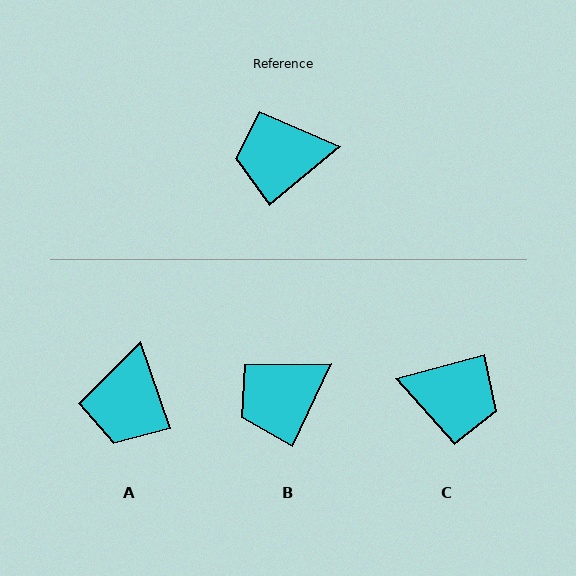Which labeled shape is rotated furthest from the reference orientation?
C, about 155 degrees away.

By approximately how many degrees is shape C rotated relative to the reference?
Approximately 155 degrees counter-clockwise.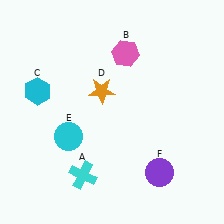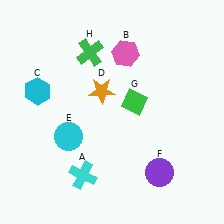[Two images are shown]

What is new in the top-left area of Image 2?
A green cross (H) was added in the top-left area of Image 2.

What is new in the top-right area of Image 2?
A green diamond (G) was added in the top-right area of Image 2.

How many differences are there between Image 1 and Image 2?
There are 2 differences between the two images.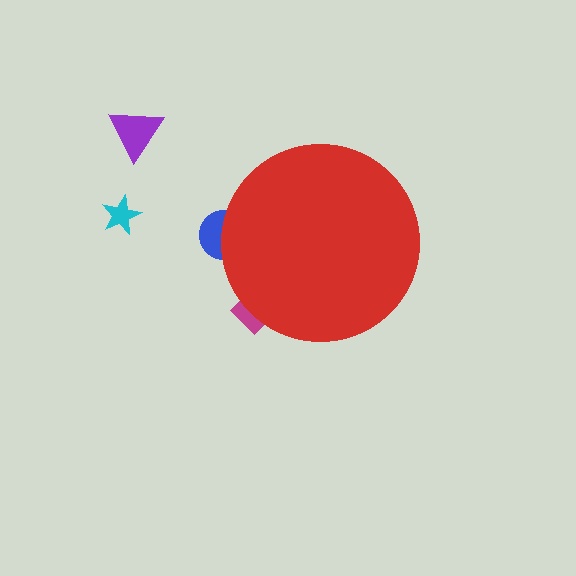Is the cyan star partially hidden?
No, the cyan star is fully visible.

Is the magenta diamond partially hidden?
Yes, the magenta diamond is partially hidden behind the red circle.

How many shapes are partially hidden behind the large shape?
2 shapes are partially hidden.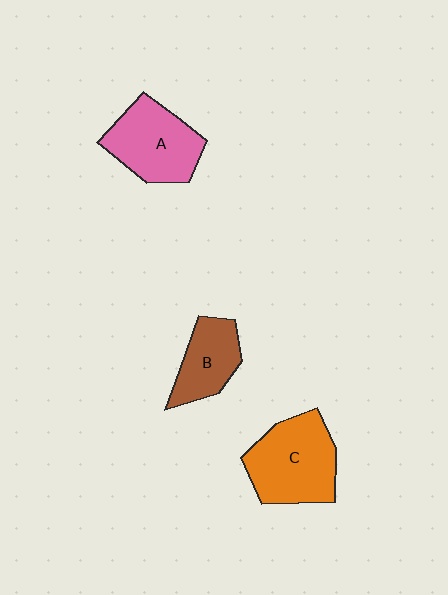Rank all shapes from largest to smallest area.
From largest to smallest: C (orange), A (pink), B (brown).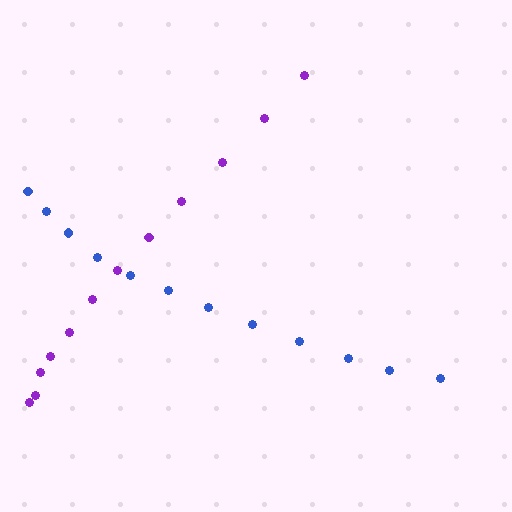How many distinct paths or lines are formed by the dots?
There are 2 distinct paths.